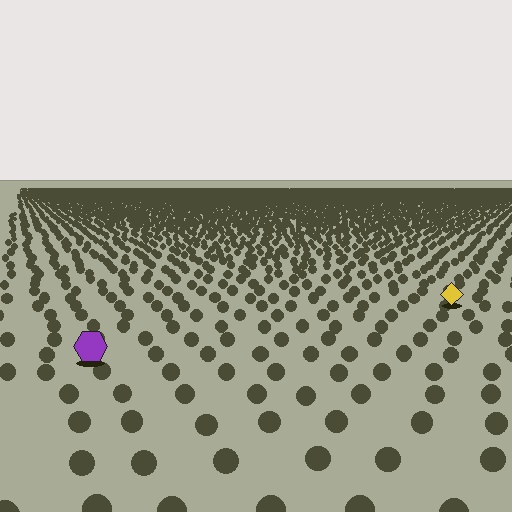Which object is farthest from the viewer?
The yellow diamond is farthest from the viewer. It appears smaller and the ground texture around it is denser.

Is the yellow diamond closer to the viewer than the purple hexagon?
No. The purple hexagon is closer — you can tell from the texture gradient: the ground texture is coarser near it.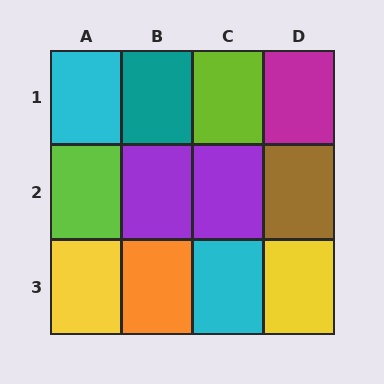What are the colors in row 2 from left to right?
Lime, purple, purple, brown.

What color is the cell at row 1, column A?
Cyan.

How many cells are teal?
1 cell is teal.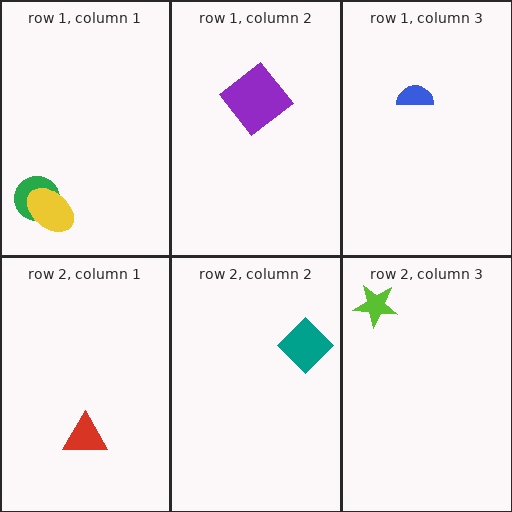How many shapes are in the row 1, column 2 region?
1.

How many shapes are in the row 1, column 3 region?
1.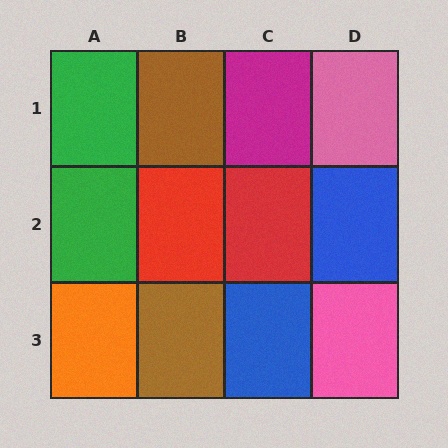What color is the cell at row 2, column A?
Green.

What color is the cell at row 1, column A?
Green.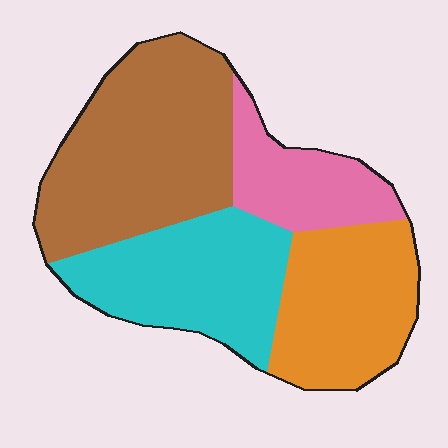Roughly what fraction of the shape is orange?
Orange takes up about one quarter (1/4) of the shape.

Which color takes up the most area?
Brown, at roughly 35%.